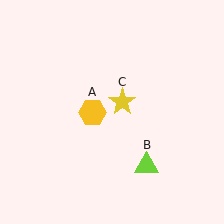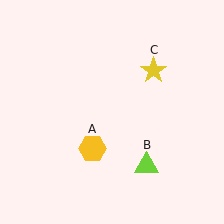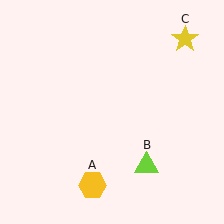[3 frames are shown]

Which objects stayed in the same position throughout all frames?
Lime triangle (object B) remained stationary.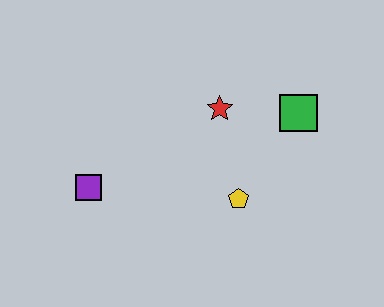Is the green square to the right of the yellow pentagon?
Yes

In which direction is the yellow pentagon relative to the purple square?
The yellow pentagon is to the right of the purple square.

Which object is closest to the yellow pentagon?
The red star is closest to the yellow pentagon.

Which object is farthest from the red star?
The purple square is farthest from the red star.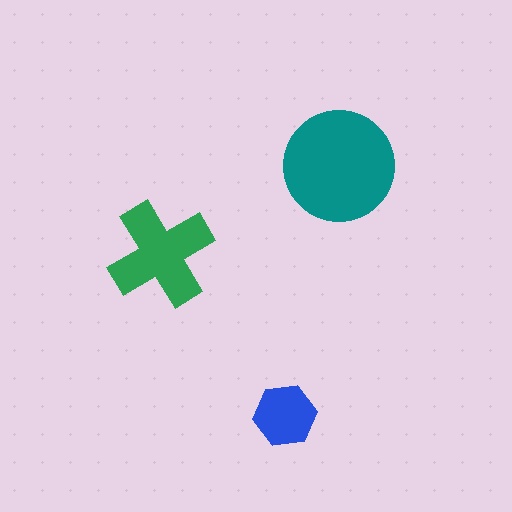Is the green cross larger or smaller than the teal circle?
Smaller.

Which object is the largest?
The teal circle.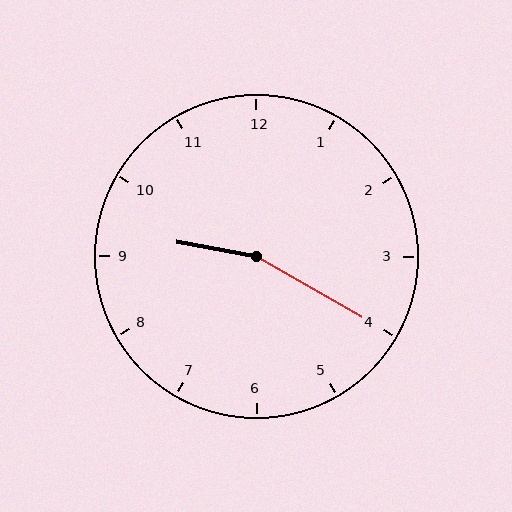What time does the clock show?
9:20.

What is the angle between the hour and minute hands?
Approximately 160 degrees.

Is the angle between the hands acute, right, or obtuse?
It is obtuse.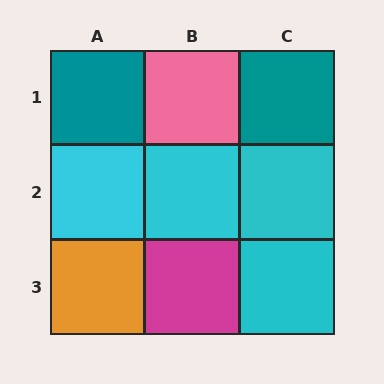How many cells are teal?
2 cells are teal.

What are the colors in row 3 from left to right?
Orange, magenta, cyan.